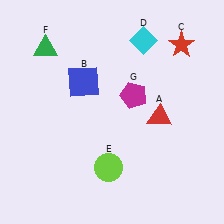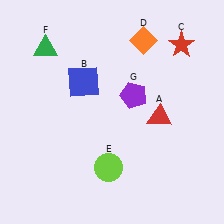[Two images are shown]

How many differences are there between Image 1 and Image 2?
There are 2 differences between the two images.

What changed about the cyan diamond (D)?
In Image 1, D is cyan. In Image 2, it changed to orange.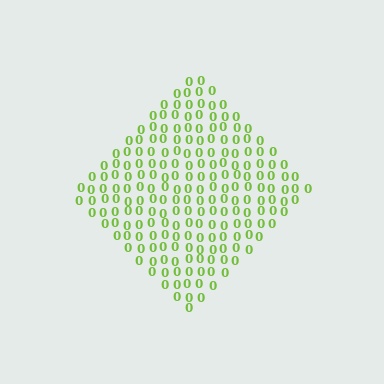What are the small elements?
The small elements are digit 0's.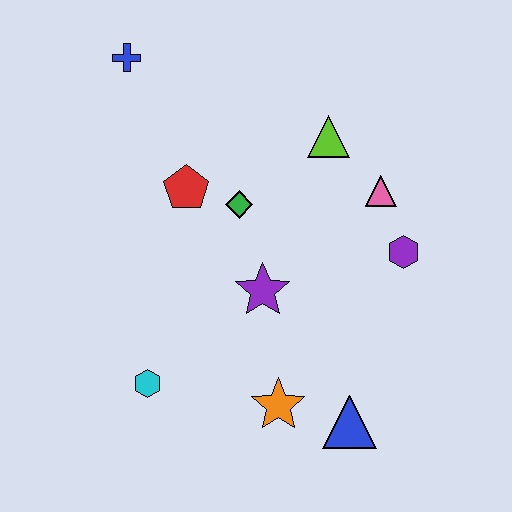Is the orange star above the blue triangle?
Yes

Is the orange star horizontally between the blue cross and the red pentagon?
No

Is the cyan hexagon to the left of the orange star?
Yes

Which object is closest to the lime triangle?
The pink triangle is closest to the lime triangle.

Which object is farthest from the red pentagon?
The blue triangle is farthest from the red pentagon.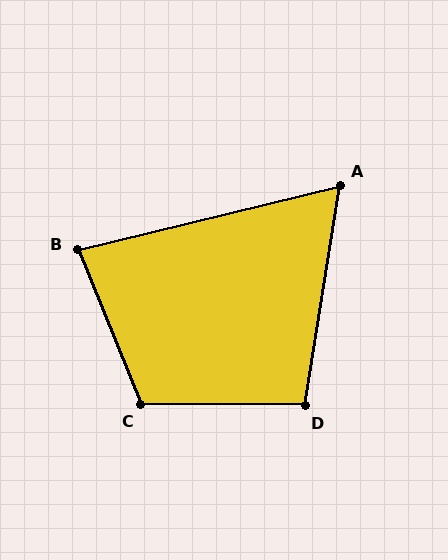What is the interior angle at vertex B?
Approximately 82 degrees (acute).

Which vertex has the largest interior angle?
C, at approximately 113 degrees.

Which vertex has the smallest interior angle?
A, at approximately 67 degrees.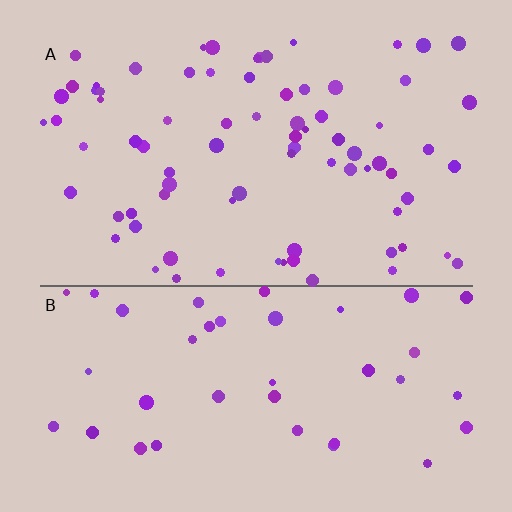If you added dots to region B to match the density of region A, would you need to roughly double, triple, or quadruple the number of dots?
Approximately double.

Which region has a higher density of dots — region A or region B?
A (the top).